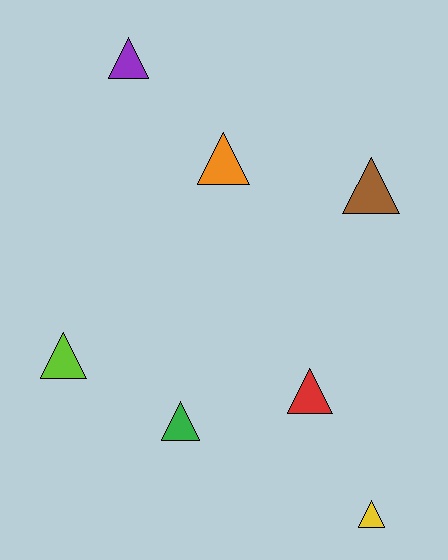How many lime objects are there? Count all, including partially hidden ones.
There is 1 lime object.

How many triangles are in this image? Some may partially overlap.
There are 7 triangles.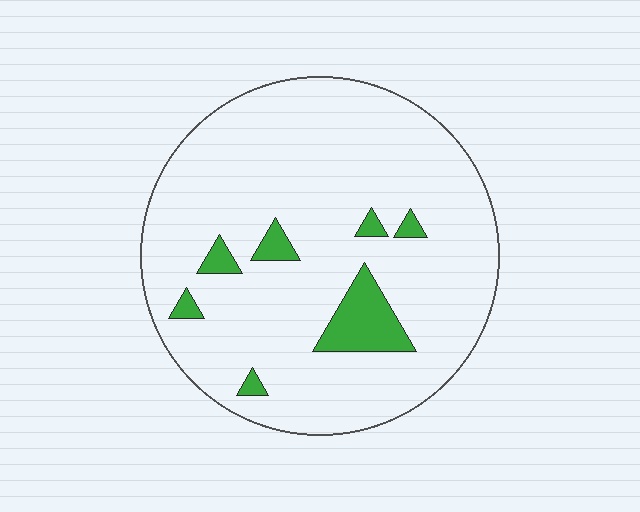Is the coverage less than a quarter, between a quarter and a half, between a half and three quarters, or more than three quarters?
Less than a quarter.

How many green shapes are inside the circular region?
7.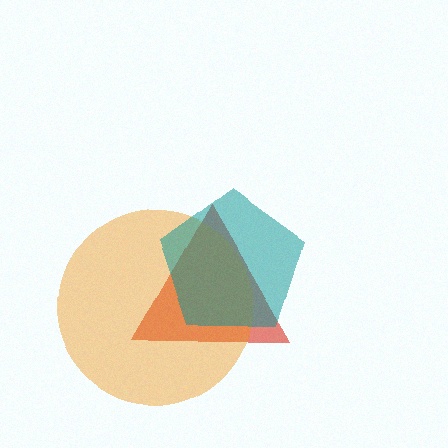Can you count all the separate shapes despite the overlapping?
Yes, there are 3 separate shapes.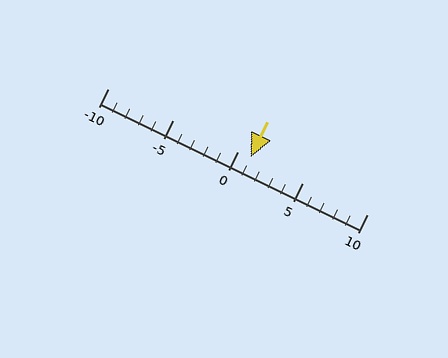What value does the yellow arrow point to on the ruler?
The yellow arrow points to approximately 1.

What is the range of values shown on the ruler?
The ruler shows values from -10 to 10.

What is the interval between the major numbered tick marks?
The major tick marks are spaced 5 units apart.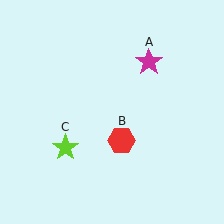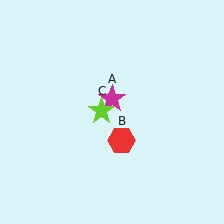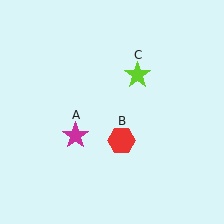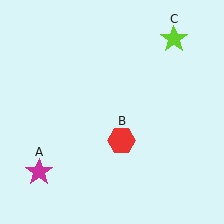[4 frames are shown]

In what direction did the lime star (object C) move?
The lime star (object C) moved up and to the right.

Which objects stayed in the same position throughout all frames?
Red hexagon (object B) remained stationary.